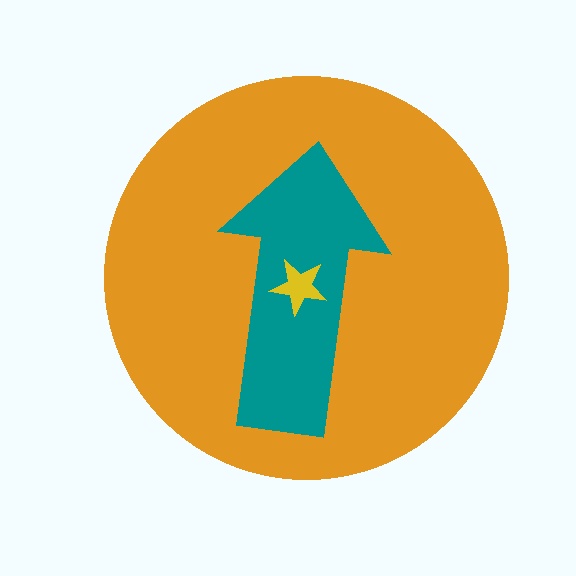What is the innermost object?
The yellow star.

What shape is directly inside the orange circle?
The teal arrow.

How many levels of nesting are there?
3.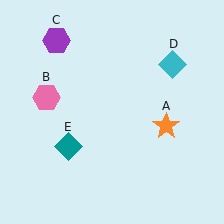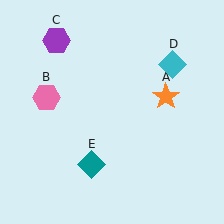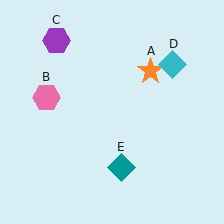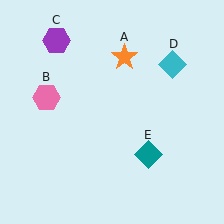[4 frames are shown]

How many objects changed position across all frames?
2 objects changed position: orange star (object A), teal diamond (object E).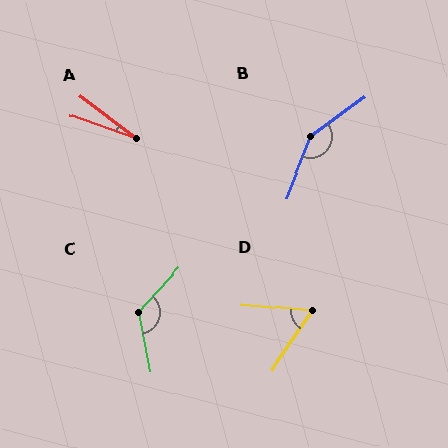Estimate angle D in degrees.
Approximately 61 degrees.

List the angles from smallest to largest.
A (17°), D (61°), C (126°), B (148°).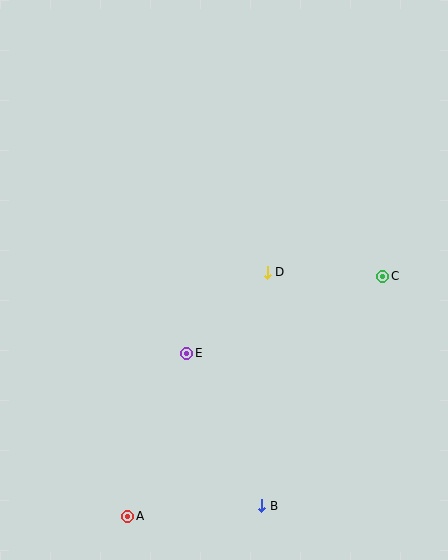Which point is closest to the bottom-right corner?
Point B is closest to the bottom-right corner.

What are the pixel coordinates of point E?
Point E is at (187, 353).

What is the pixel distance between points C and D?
The distance between C and D is 115 pixels.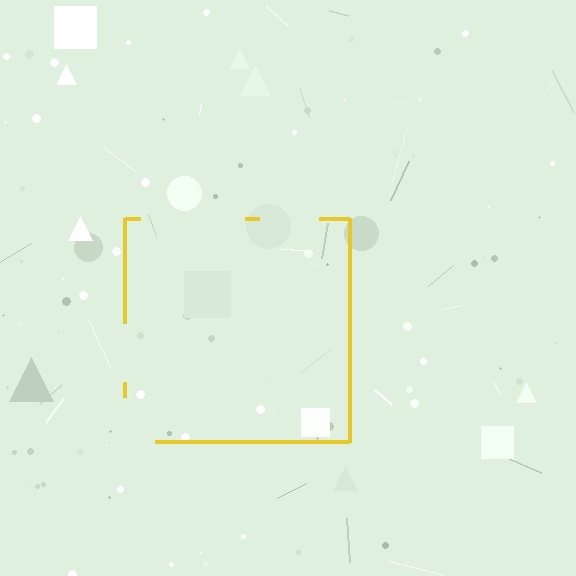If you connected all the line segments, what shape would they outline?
They would outline a square.